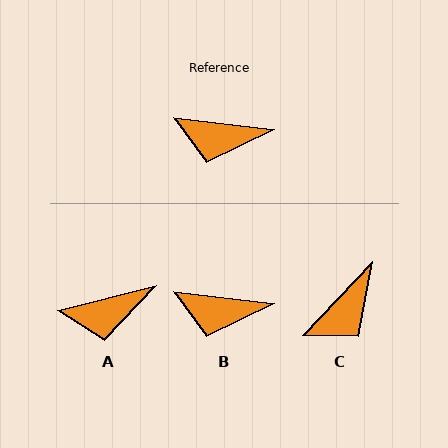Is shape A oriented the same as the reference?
No, it is off by about 21 degrees.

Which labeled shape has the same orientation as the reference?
B.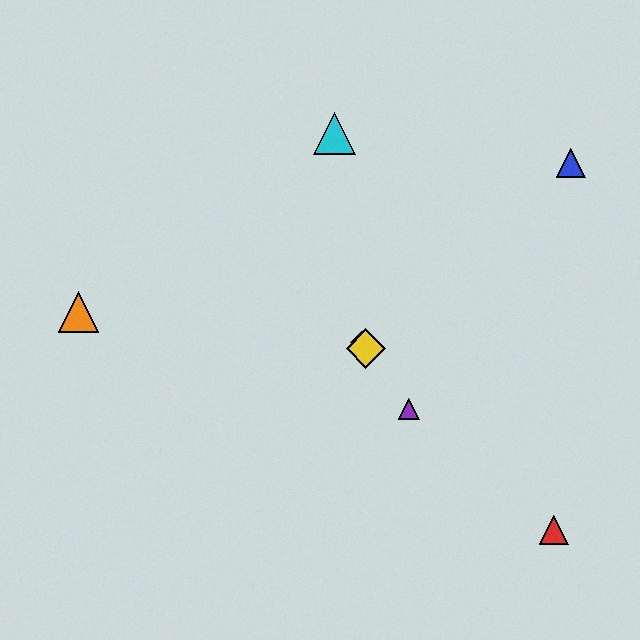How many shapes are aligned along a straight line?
3 shapes (the green diamond, the yellow diamond, the purple triangle) are aligned along a straight line.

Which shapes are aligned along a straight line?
The green diamond, the yellow diamond, the purple triangle are aligned along a straight line.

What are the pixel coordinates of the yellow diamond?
The yellow diamond is at (366, 349).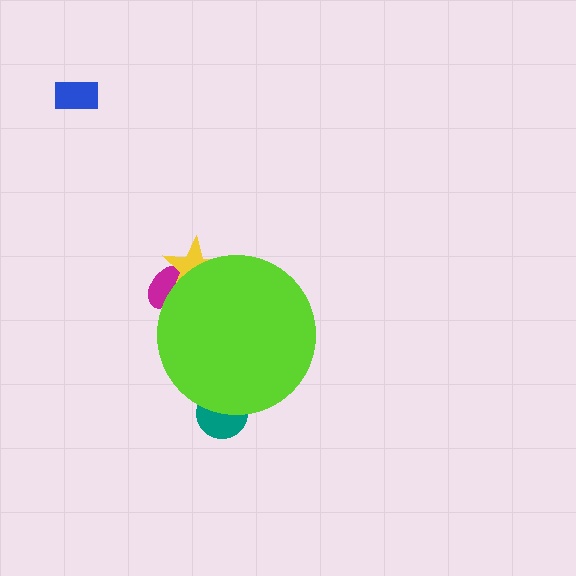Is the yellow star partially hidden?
Yes, the yellow star is partially hidden behind the lime circle.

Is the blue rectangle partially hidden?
No, the blue rectangle is fully visible.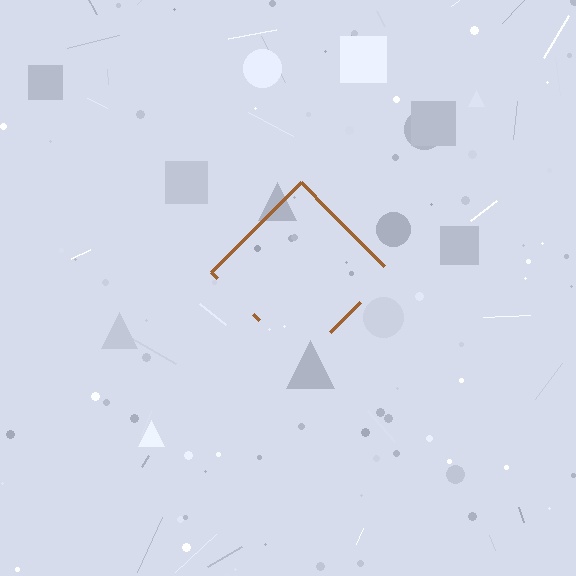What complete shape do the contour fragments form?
The contour fragments form a diamond.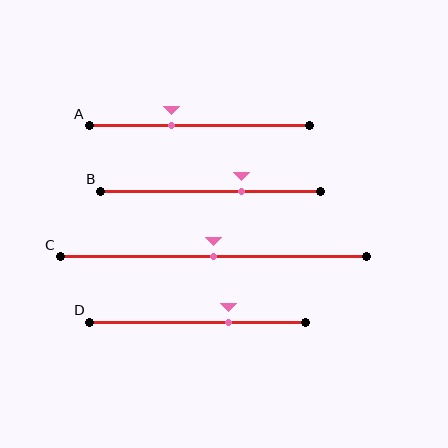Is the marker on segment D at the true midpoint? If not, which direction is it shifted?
No, the marker on segment D is shifted to the right by about 15% of the segment length.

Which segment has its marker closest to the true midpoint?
Segment C has its marker closest to the true midpoint.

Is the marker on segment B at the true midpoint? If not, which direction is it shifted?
No, the marker on segment B is shifted to the right by about 14% of the segment length.